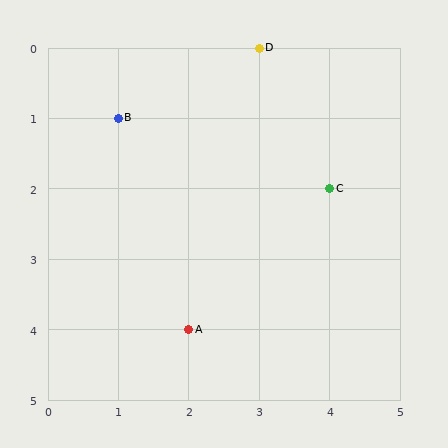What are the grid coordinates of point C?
Point C is at grid coordinates (4, 2).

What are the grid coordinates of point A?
Point A is at grid coordinates (2, 4).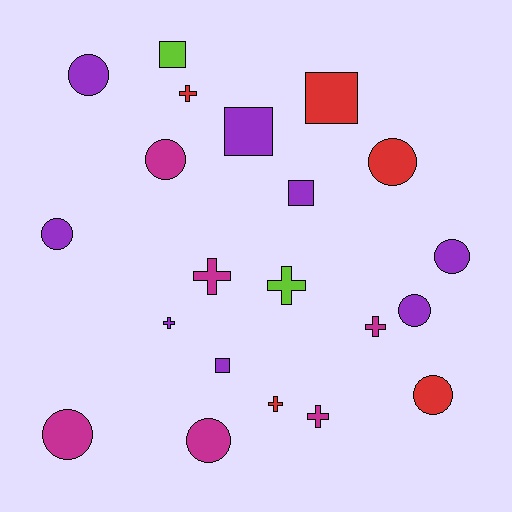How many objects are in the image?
There are 21 objects.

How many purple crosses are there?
There is 1 purple cross.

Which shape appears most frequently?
Circle, with 9 objects.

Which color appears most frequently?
Purple, with 8 objects.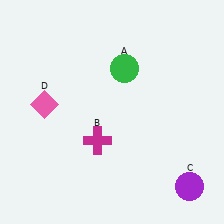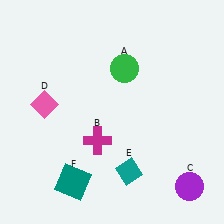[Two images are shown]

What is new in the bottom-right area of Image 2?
A teal diamond (E) was added in the bottom-right area of Image 2.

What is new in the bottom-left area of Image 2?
A teal square (F) was added in the bottom-left area of Image 2.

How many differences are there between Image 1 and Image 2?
There are 2 differences between the two images.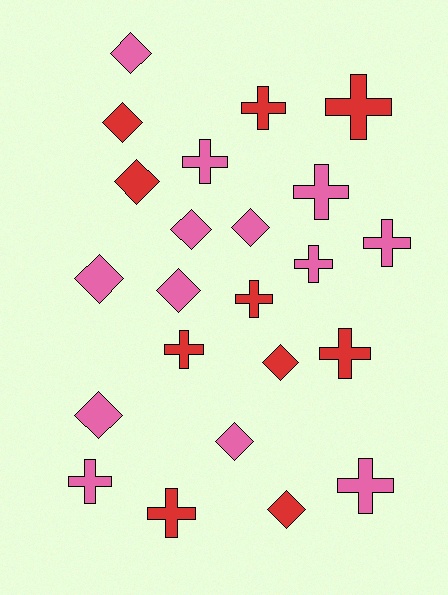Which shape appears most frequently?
Cross, with 12 objects.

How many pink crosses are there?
There are 6 pink crosses.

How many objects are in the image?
There are 23 objects.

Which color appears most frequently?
Pink, with 13 objects.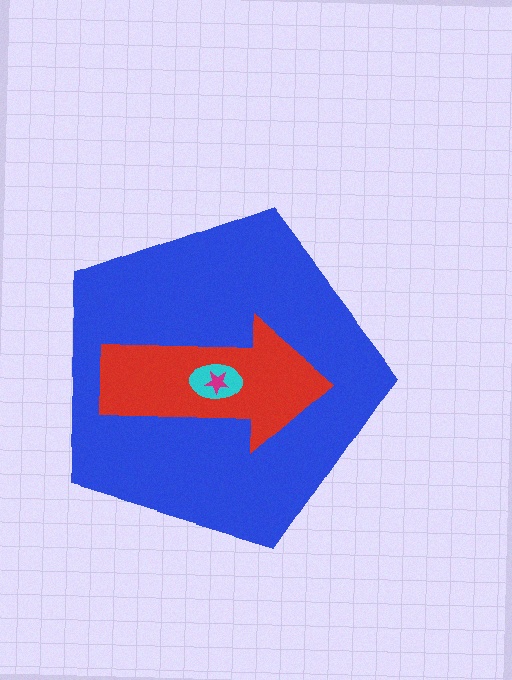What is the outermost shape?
The blue pentagon.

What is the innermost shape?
The magenta star.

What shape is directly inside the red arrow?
The cyan ellipse.